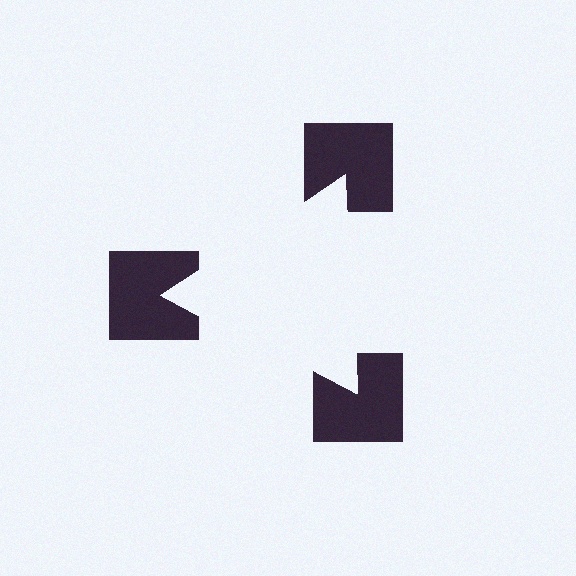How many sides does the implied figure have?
3 sides.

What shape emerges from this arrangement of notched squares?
An illusory triangle — its edges are inferred from the aligned wedge cuts in the notched squares, not physically drawn.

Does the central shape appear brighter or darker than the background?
It typically appears slightly brighter than the background, even though no actual brightness change is drawn.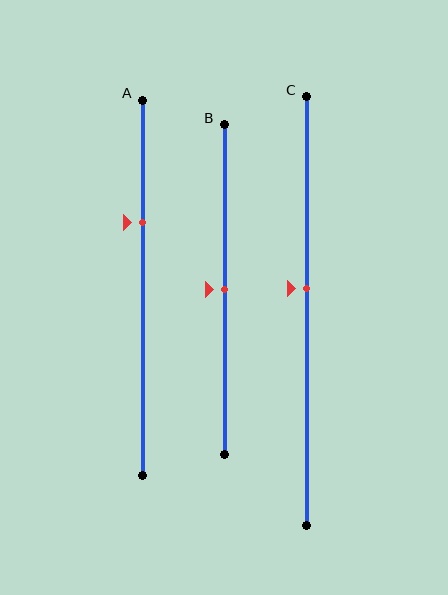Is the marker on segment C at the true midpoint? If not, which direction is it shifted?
No, the marker on segment C is shifted upward by about 5% of the segment length.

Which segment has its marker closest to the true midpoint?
Segment B has its marker closest to the true midpoint.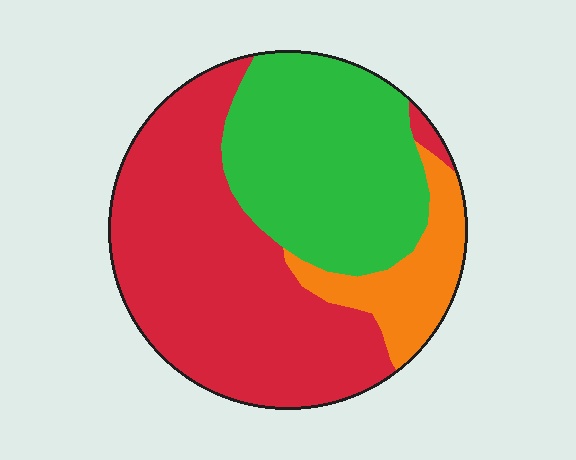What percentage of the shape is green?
Green takes up about three eighths (3/8) of the shape.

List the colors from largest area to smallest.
From largest to smallest: red, green, orange.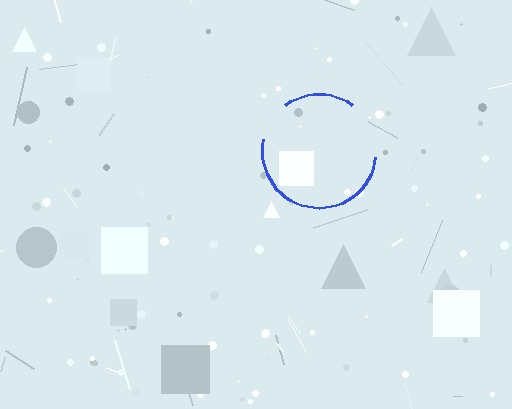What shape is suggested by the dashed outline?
The dashed outline suggests a circle.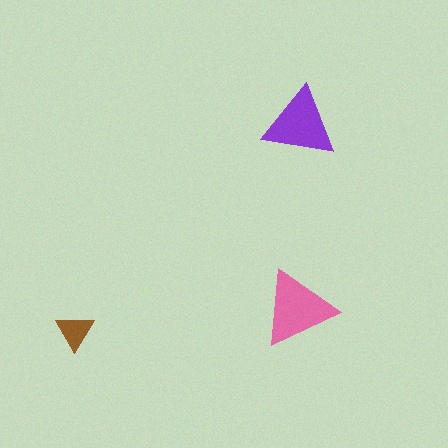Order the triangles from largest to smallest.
the pink one, the purple one, the brown one.